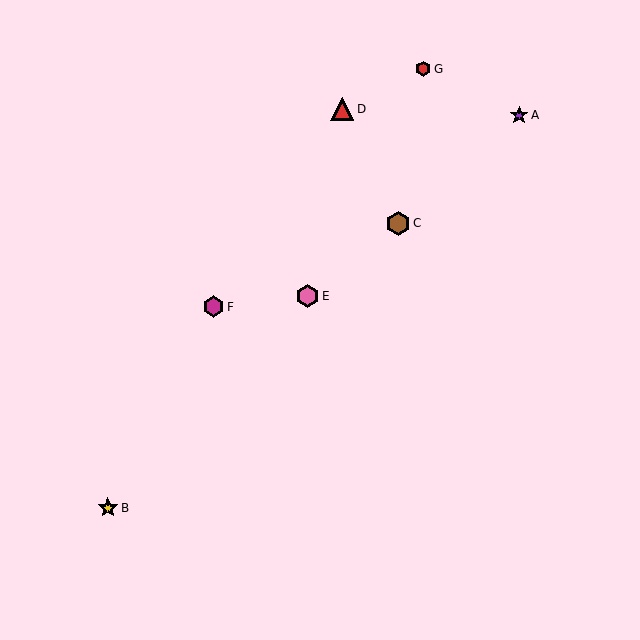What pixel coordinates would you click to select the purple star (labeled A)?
Click at (519, 115) to select the purple star A.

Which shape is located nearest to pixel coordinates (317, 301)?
The pink hexagon (labeled E) at (308, 296) is nearest to that location.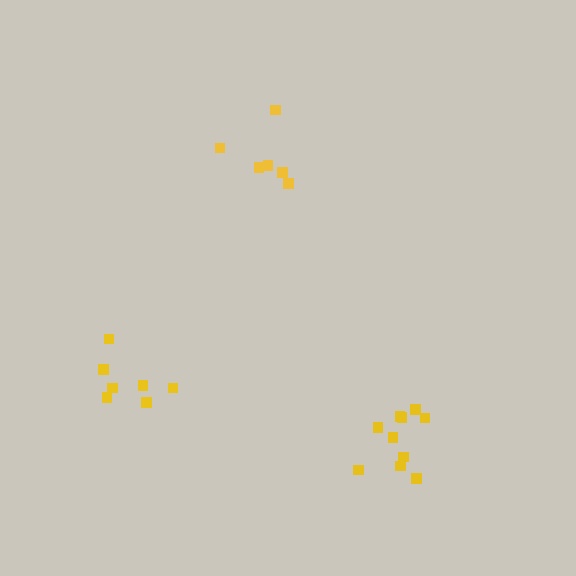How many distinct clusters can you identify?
There are 3 distinct clusters.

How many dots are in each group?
Group 1: 6 dots, Group 2: 10 dots, Group 3: 7 dots (23 total).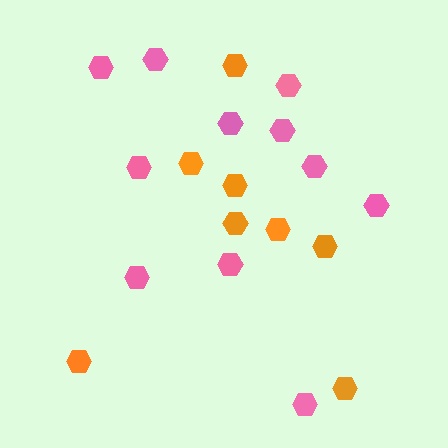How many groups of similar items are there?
There are 2 groups: one group of orange hexagons (8) and one group of pink hexagons (11).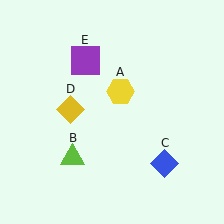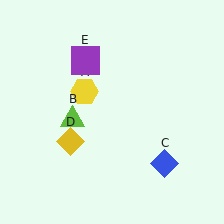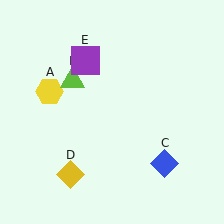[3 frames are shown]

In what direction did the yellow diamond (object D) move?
The yellow diamond (object D) moved down.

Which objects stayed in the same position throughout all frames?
Blue diamond (object C) and purple square (object E) remained stationary.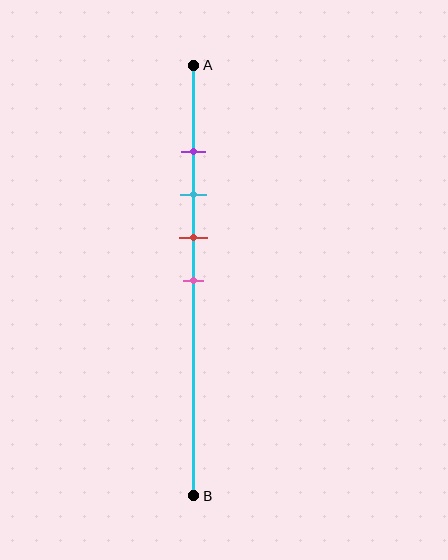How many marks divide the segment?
There are 4 marks dividing the segment.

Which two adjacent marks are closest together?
The purple and cyan marks are the closest adjacent pair.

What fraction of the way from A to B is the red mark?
The red mark is approximately 40% (0.4) of the way from A to B.